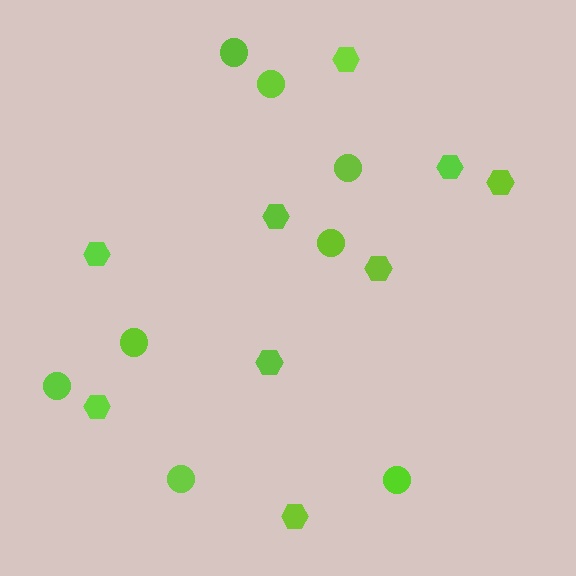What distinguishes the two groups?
There are 2 groups: one group of circles (8) and one group of hexagons (9).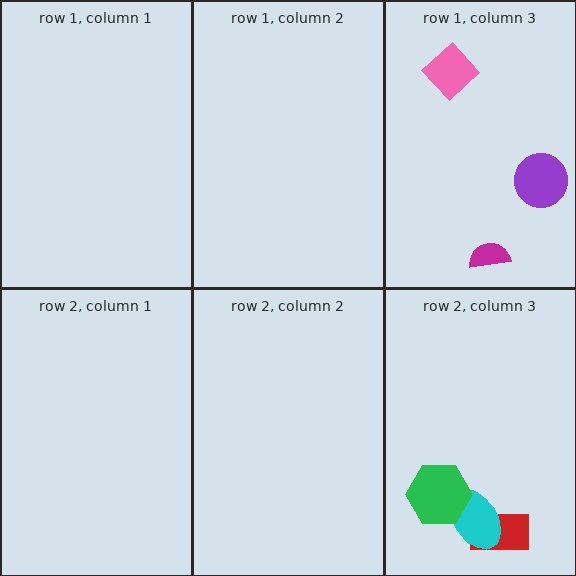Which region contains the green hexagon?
The row 2, column 3 region.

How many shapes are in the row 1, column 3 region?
3.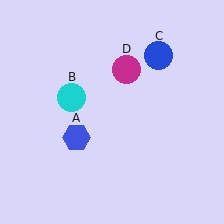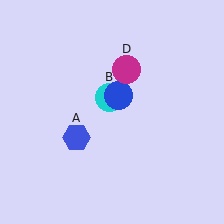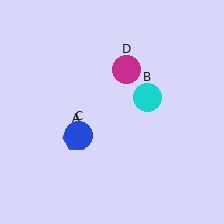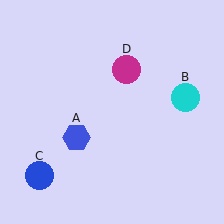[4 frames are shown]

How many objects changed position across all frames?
2 objects changed position: cyan circle (object B), blue circle (object C).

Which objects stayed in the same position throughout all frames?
Blue hexagon (object A) and magenta circle (object D) remained stationary.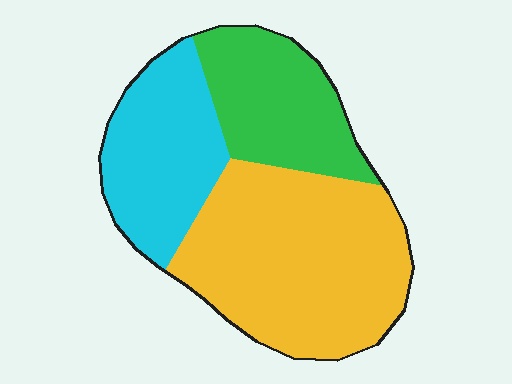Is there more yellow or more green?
Yellow.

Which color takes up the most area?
Yellow, at roughly 50%.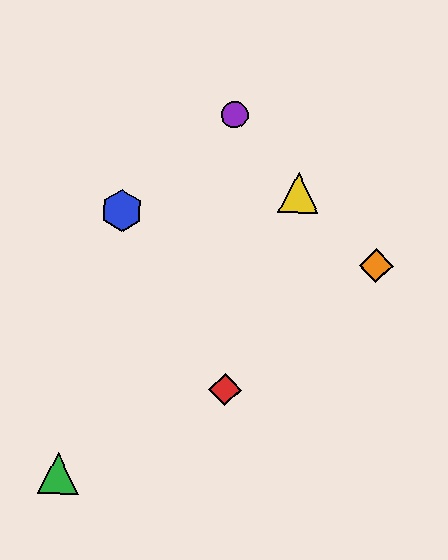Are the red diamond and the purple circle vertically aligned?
Yes, both are at x≈225.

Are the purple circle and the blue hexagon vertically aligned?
No, the purple circle is at x≈235 and the blue hexagon is at x≈122.